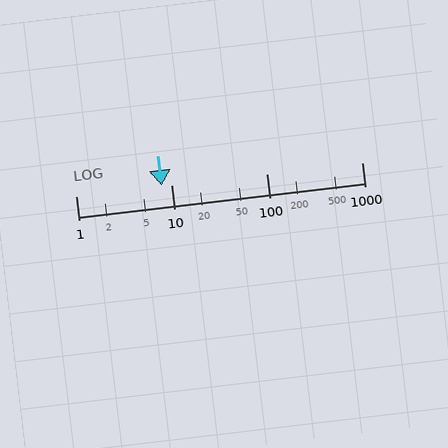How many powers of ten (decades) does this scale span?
The scale spans 3 decades, from 1 to 1000.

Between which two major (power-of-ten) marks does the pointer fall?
The pointer is between 1 and 10.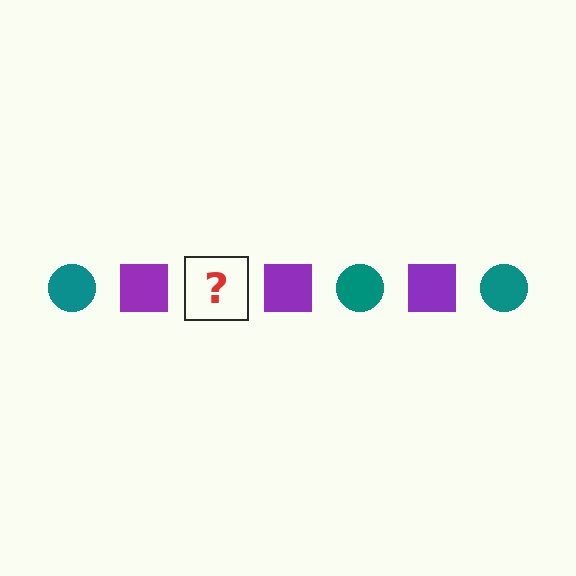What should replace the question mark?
The question mark should be replaced with a teal circle.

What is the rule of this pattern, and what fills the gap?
The rule is that the pattern alternates between teal circle and purple square. The gap should be filled with a teal circle.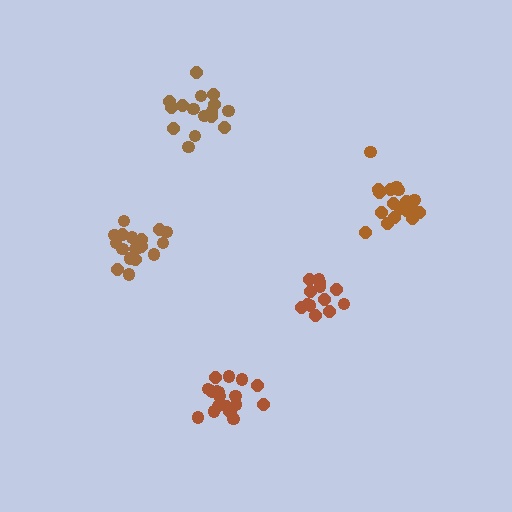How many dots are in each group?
Group 1: 18 dots, Group 2: 13 dots, Group 3: 19 dots, Group 4: 16 dots, Group 5: 18 dots (84 total).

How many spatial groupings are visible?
There are 5 spatial groupings.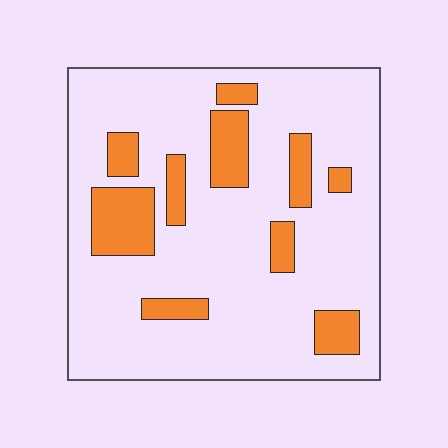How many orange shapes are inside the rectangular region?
10.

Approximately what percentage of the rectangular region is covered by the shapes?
Approximately 20%.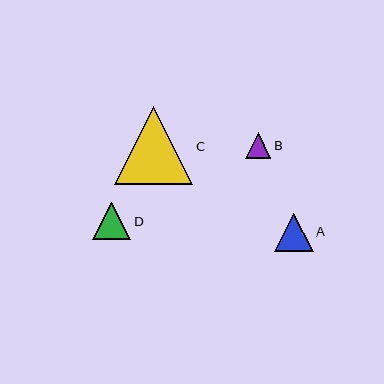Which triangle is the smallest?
Triangle B is the smallest with a size of approximately 25 pixels.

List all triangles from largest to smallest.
From largest to smallest: C, A, D, B.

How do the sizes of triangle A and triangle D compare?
Triangle A and triangle D are approximately the same size.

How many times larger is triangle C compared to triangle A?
Triangle C is approximately 2.1 times the size of triangle A.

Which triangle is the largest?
Triangle C is the largest with a size of approximately 78 pixels.